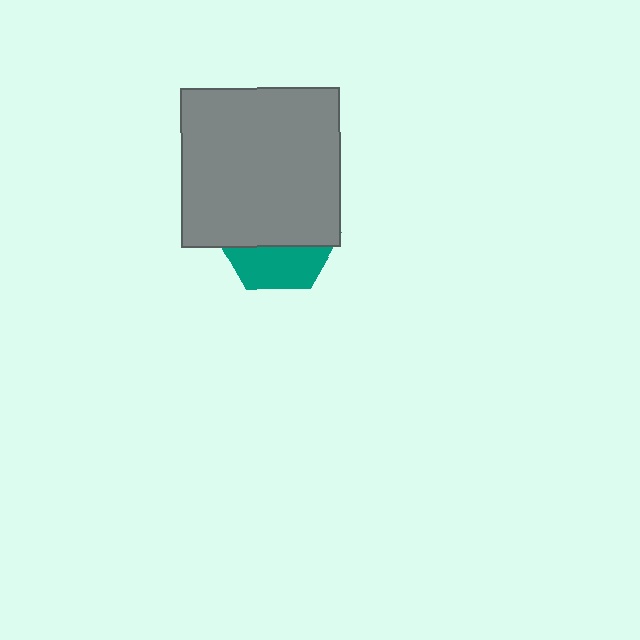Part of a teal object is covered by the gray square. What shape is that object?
It is a hexagon.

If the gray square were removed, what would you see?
You would see the complete teal hexagon.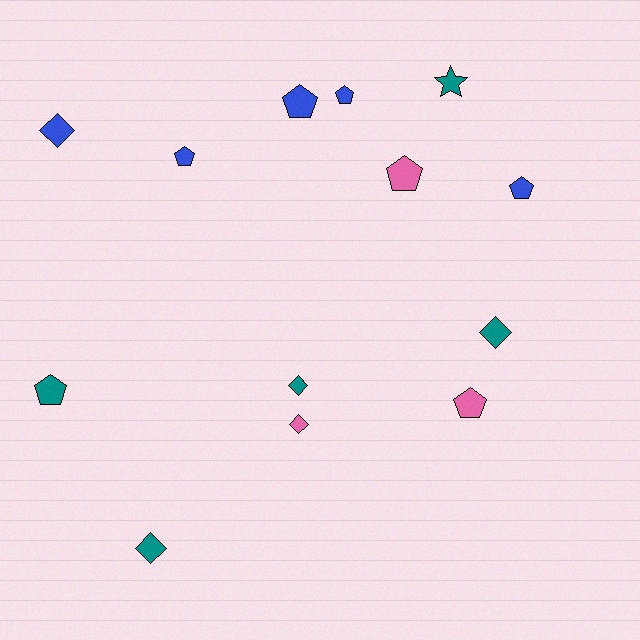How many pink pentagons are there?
There are 2 pink pentagons.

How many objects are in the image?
There are 13 objects.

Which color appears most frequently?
Teal, with 5 objects.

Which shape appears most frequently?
Pentagon, with 7 objects.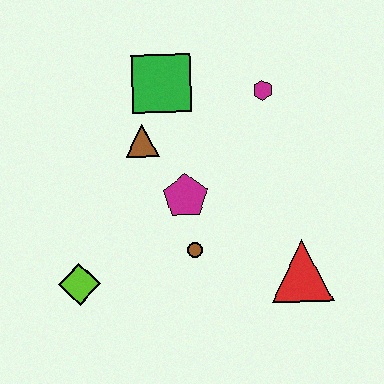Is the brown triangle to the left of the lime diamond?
No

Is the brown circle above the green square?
No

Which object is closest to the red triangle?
The brown circle is closest to the red triangle.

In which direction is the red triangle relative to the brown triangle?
The red triangle is to the right of the brown triangle.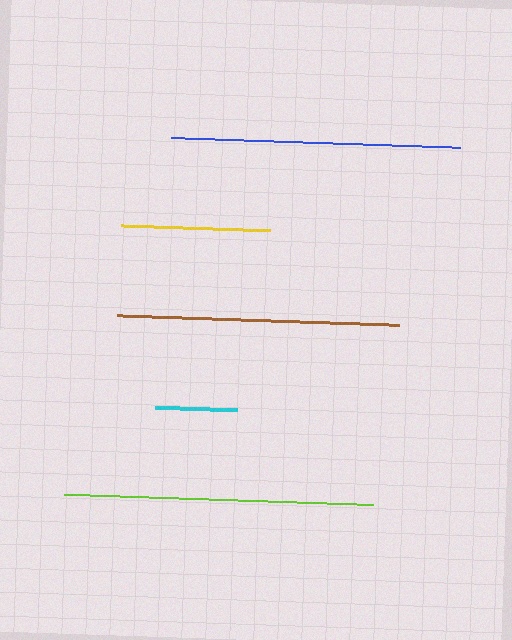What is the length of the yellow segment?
The yellow segment is approximately 149 pixels long.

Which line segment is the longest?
The lime line is the longest at approximately 309 pixels.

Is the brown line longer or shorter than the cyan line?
The brown line is longer than the cyan line.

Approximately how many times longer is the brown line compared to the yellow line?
The brown line is approximately 1.9 times the length of the yellow line.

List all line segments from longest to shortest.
From longest to shortest: lime, blue, brown, yellow, cyan.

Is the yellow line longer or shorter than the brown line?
The brown line is longer than the yellow line.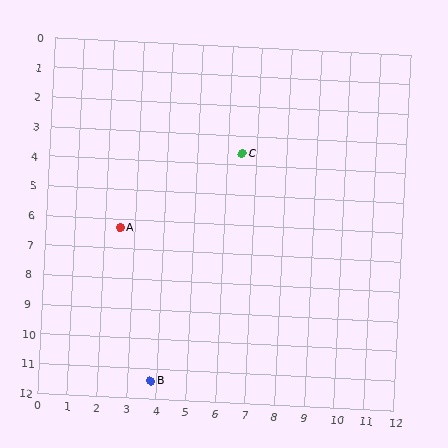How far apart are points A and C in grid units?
Points A and C are about 4.8 grid units apart.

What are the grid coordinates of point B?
Point B is at approximately (3.8, 11.4).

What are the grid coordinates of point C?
Point C is at approximately (6.5, 3.6).